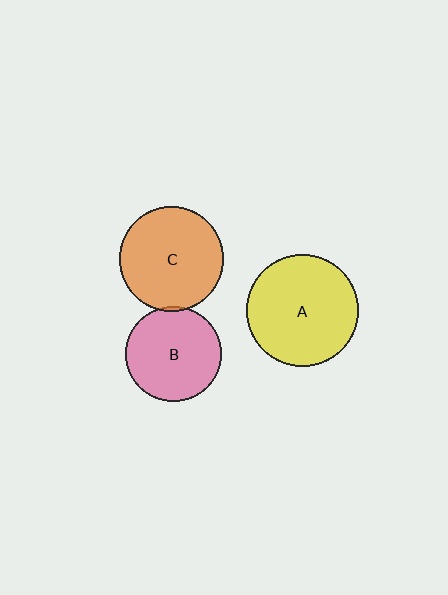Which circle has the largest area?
Circle A (yellow).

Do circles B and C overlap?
Yes.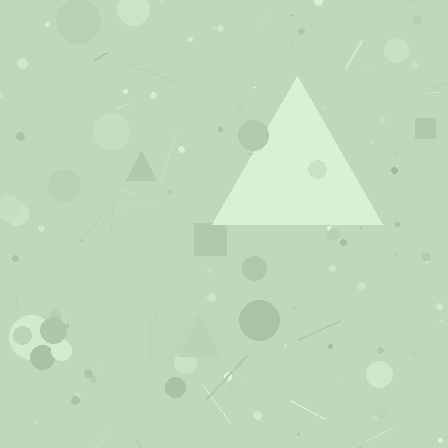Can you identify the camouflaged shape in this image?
The camouflaged shape is a triangle.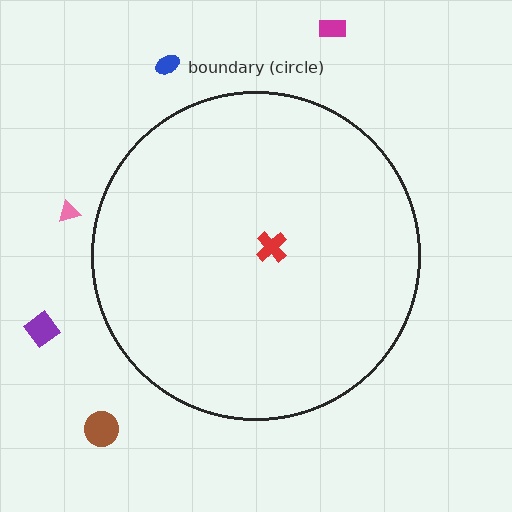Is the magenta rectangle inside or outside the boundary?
Outside.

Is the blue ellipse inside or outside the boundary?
Outside.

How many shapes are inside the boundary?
1 inside, 5 outside.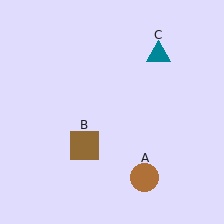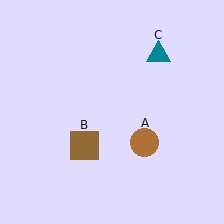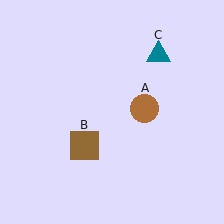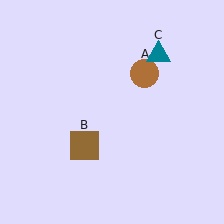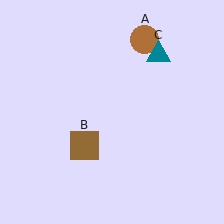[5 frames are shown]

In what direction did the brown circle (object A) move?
The brown circle (object A) moved up.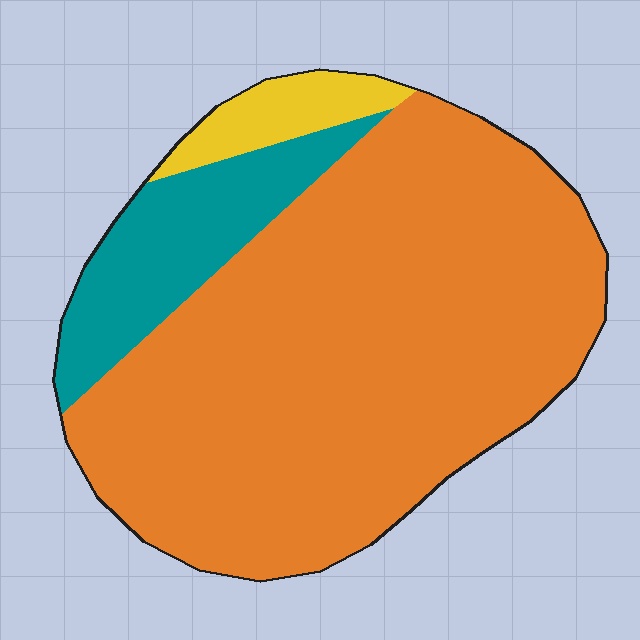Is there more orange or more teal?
Orange.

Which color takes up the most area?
Orange, at roughly 80%.